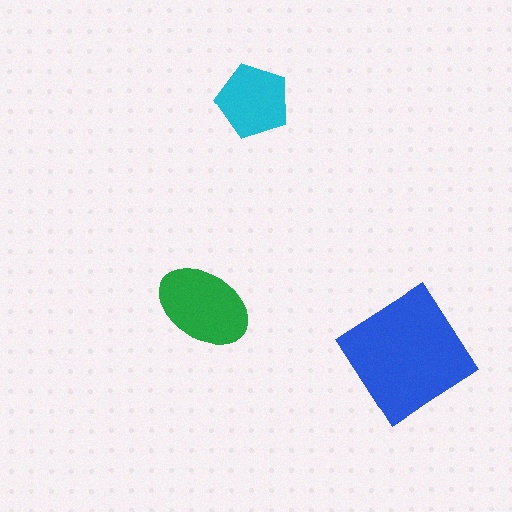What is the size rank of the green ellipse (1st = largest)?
2nd.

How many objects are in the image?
There are 3 objects in the image.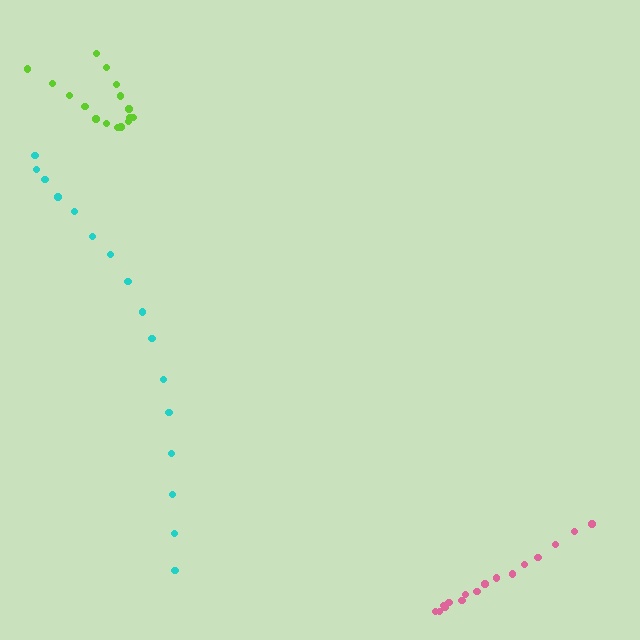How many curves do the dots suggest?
There are 3 distinct paths.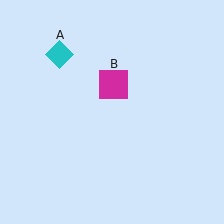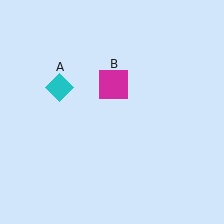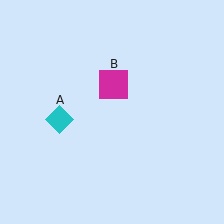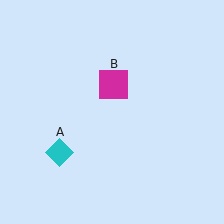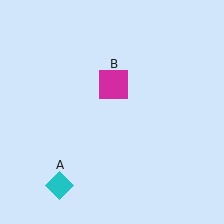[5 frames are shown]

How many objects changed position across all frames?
1 object changed position: cyan diamond (object A).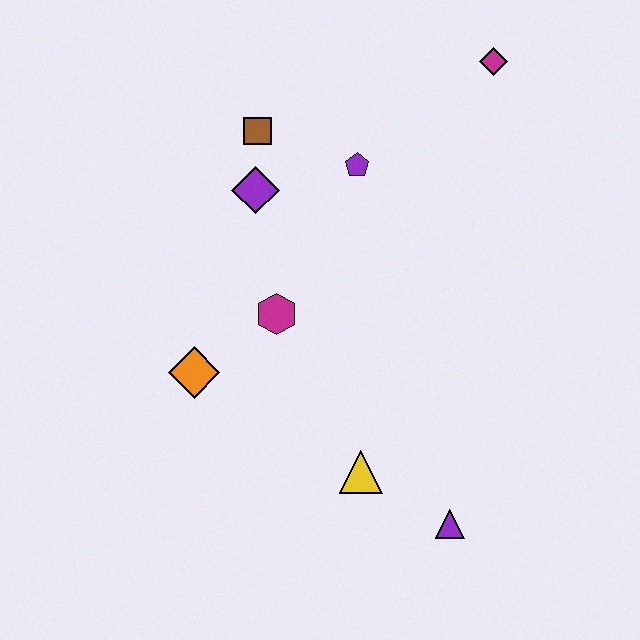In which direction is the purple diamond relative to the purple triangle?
The purple diamond is above the purple triangle.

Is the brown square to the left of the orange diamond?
No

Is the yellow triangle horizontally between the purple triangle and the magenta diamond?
No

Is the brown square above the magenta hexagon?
Yes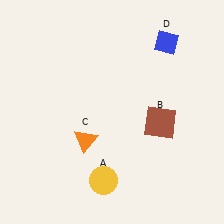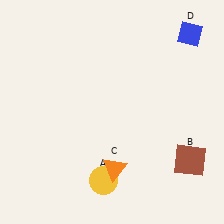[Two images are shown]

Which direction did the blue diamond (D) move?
The blue diamond (D) moved right.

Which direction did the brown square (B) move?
The brown square (B) moved down.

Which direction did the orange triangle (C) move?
The orange triangle (C) moved right.